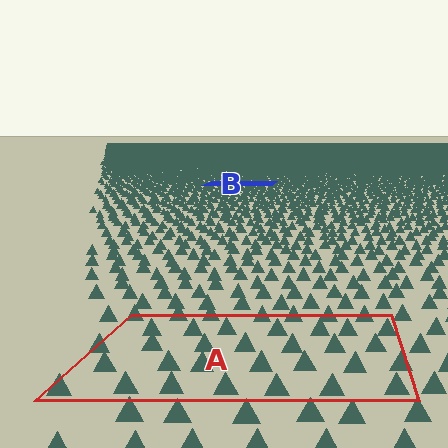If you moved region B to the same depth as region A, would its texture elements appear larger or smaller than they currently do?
They would appear larger. At a closer depth, the same texture elements are projected at a bigger on-screen size.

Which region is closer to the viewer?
Region A is closer. The texture elements there are larger and more spread out.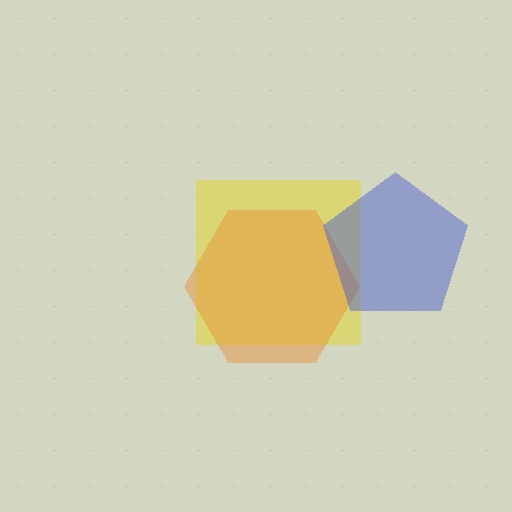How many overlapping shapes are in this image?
There are 3 overlapping shapes in the image.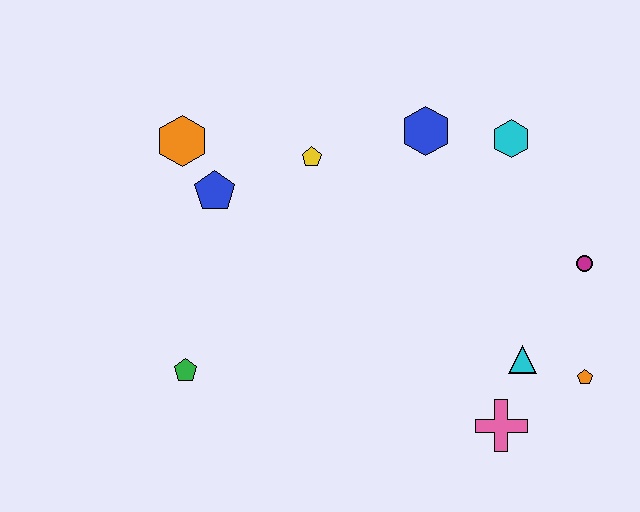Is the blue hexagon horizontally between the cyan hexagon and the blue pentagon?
Yes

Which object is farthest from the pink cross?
The orange hexagon is farthest from the pink cross.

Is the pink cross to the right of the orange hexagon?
Yes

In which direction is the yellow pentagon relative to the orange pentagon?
The yellow pentagon is to the left of the orange pentagon.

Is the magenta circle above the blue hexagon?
No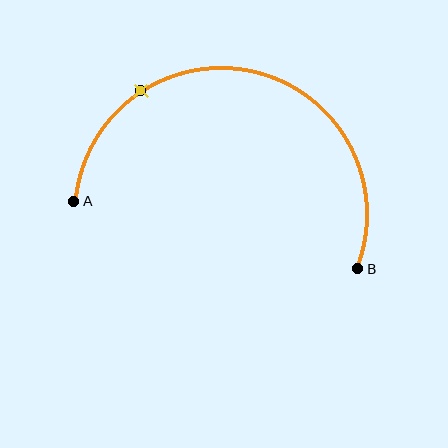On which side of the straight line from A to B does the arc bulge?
The arc bulges above the straight line connecting A and B.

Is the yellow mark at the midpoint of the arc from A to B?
No. The yellow mark lies on the arc but is closer to endpoint A. The arc midpoint would be at the point on the curve equidistant along the arc from both A and B.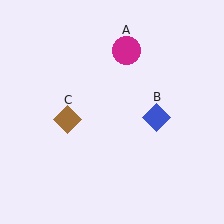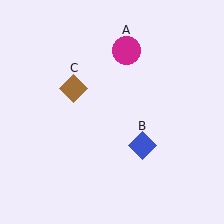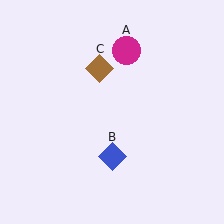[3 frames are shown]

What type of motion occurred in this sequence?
The blue diamond (object B), brown diamond (object C) rotated clockwise around the center of the scene.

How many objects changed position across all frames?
2 objects changed position: blue diamond (object B), brown diamond (object C).